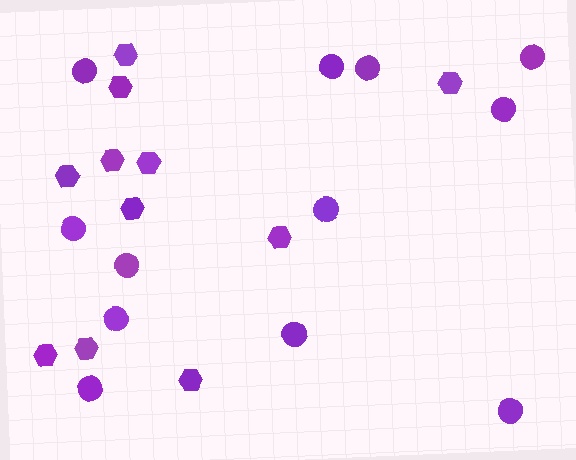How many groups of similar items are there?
There are 2 groups: one group of circles (12) and one group of hexagons (11).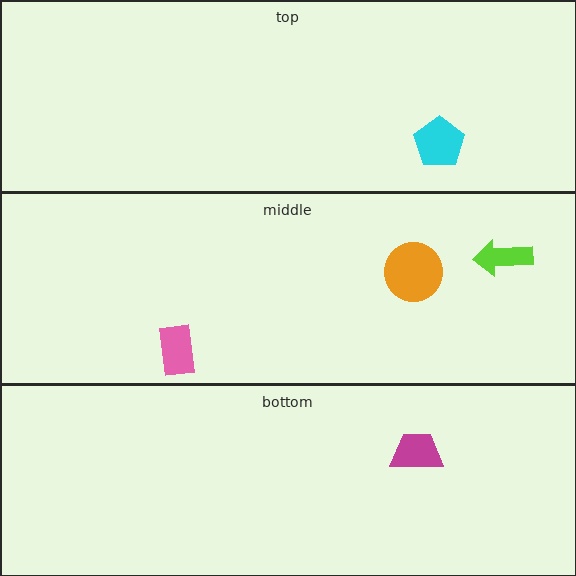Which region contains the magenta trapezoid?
The bottom region.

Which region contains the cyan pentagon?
The top region.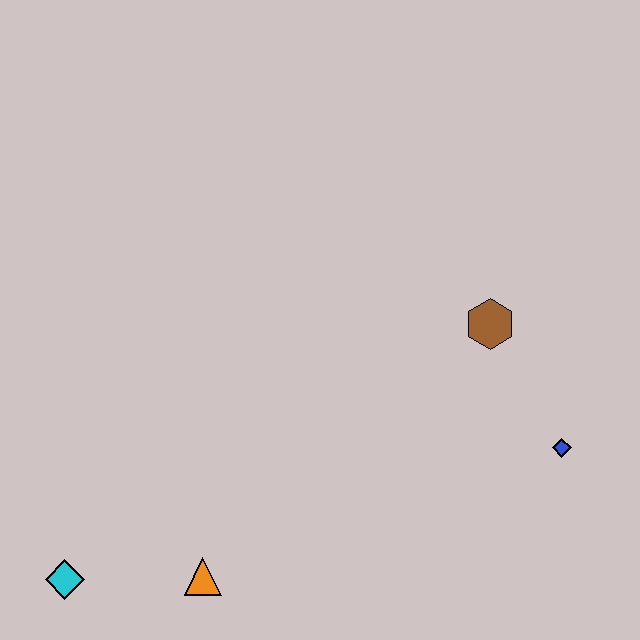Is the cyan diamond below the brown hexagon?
Yes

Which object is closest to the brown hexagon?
The blue diamond is closest to the brown hexagon.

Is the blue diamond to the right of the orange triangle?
Yes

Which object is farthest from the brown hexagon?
The cyan diamond is farthest from the brown hexagon.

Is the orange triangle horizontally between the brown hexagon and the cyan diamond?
Yes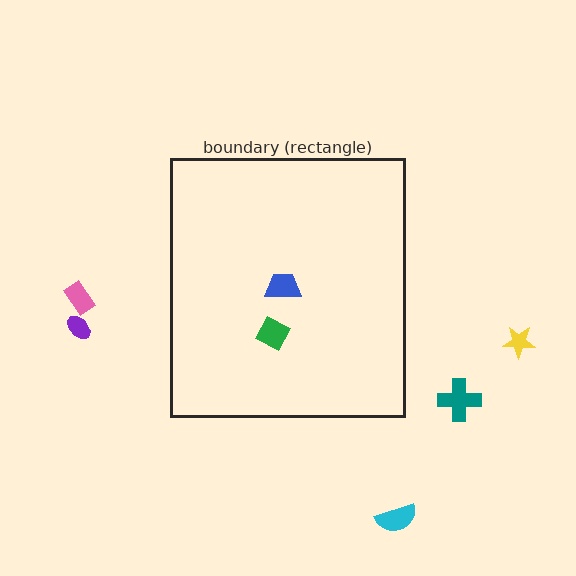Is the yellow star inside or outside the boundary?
Outside.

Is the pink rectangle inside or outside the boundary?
Outside.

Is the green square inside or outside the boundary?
Inside.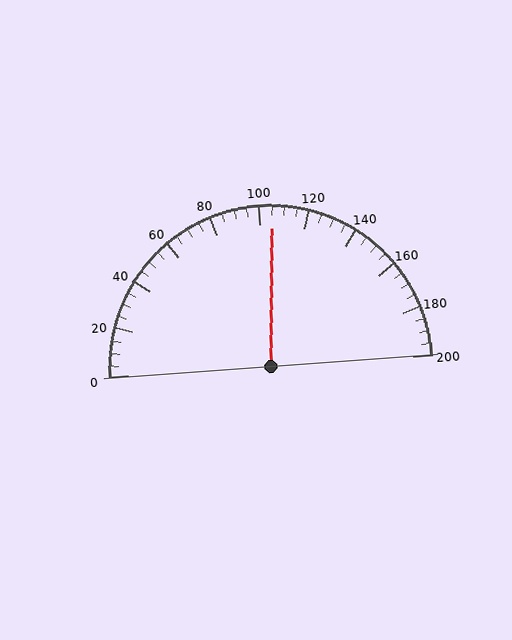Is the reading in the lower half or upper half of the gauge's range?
The reading is in the upper half of the range (0 to 200).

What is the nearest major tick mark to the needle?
The nearest major tick mark is 100.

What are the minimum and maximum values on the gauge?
The gauge ranges from 0 to 200.